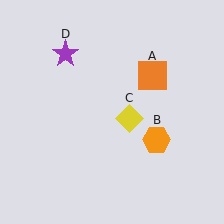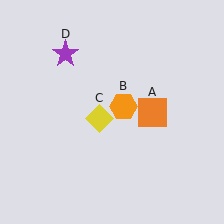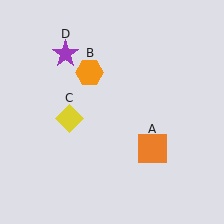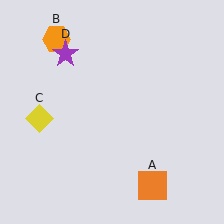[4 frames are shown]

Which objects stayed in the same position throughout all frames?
Purple star (object D) remained stationary.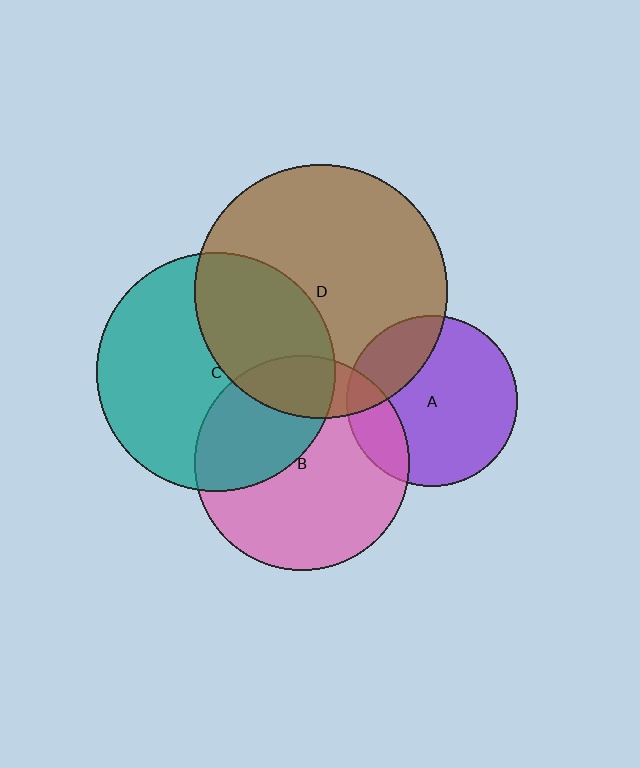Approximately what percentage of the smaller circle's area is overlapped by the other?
Approximately 20%.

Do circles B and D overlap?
Yes.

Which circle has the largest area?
Circle D (brown).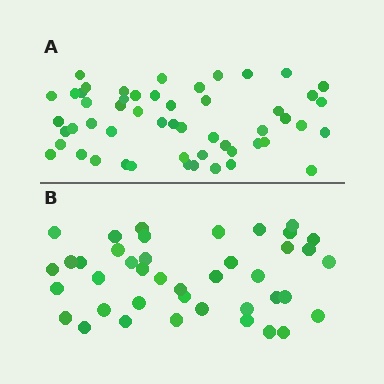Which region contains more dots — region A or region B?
Region A (the top region) has more dots.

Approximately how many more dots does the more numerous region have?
Region A has roughly 12 or so more dots than region B.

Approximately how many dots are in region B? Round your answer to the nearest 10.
About 40 dots. (The exact count is 41, which rounds to 40.)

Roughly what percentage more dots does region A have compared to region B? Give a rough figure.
About 30% more.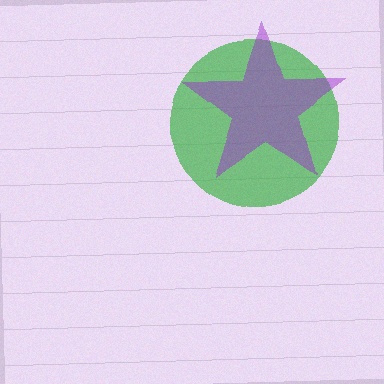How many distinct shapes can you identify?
There are 2 distinct shapes: a green circle, a purple star.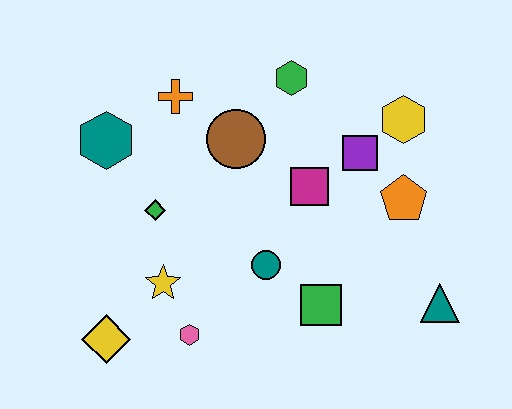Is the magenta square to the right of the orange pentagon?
No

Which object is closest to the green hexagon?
The brown circle is closest to the green hexagon.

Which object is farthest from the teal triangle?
The teal hexagon is farthest from the teal triangle.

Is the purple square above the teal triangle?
Yes